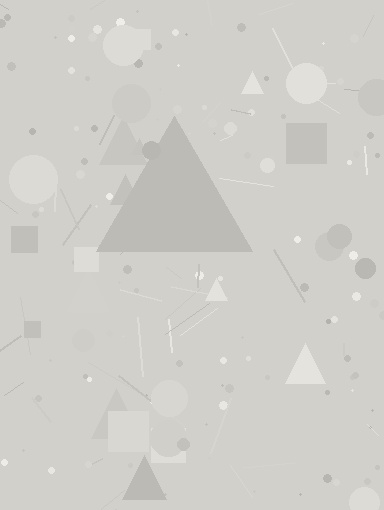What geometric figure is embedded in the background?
A triangle is embedded in the background.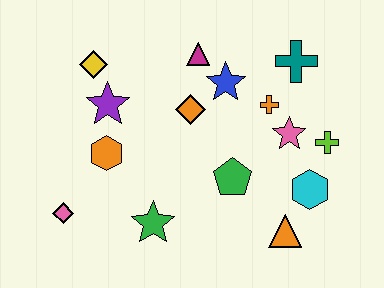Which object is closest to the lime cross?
The pink star is closest to the lime cross.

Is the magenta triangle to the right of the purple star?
Yes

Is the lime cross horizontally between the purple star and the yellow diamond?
No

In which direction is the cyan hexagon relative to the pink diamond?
The cyan hexagon is to the right of the pink diamond.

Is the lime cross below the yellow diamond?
Yes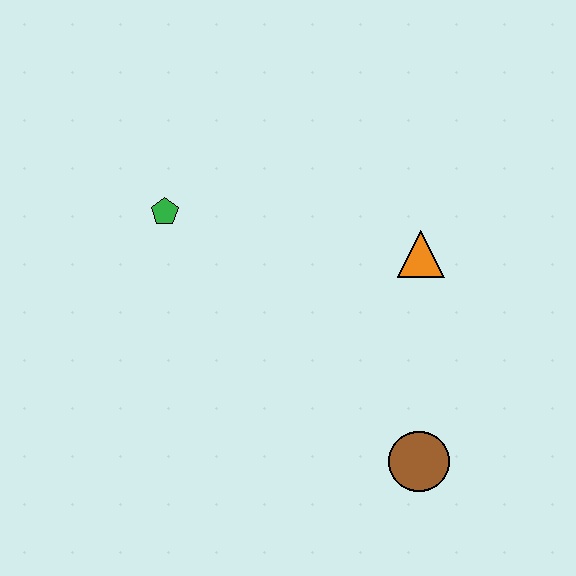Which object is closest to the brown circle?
The orange triangle is closest to the brown circle.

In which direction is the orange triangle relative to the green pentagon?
The orange triangle is to the right of the green pentagon.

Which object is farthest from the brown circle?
The green pentagon is farthest from the brown circle.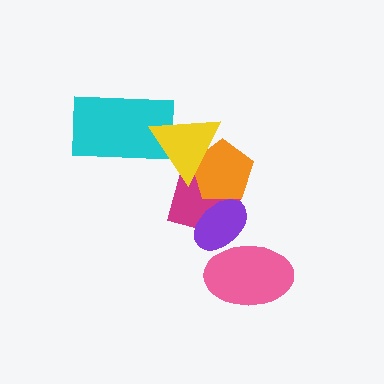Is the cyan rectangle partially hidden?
Yes, it is partially covered by another shape.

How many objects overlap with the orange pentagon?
3 objects overlap with the orange pentagon.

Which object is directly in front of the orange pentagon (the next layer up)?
The yellow triangle is directly in front of the orange pentagon.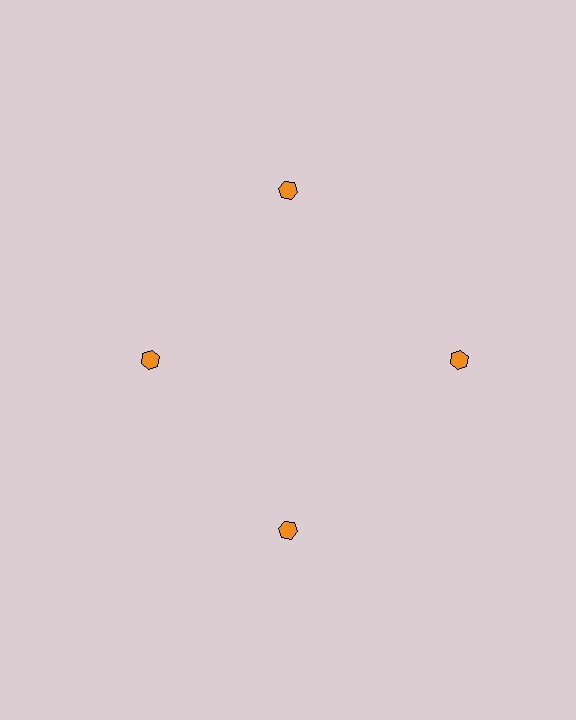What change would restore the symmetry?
The symmetry would be restored by moving it outward, back onto the ring so that all 4 hexagons sit at equal angles and equal distance from the center.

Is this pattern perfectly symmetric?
No. The 4 orange hexagons are arranged in a ring, but one element near the 9 o'clock position is pulled inward toward the center, breaking the 4-fold rotational symmetry.